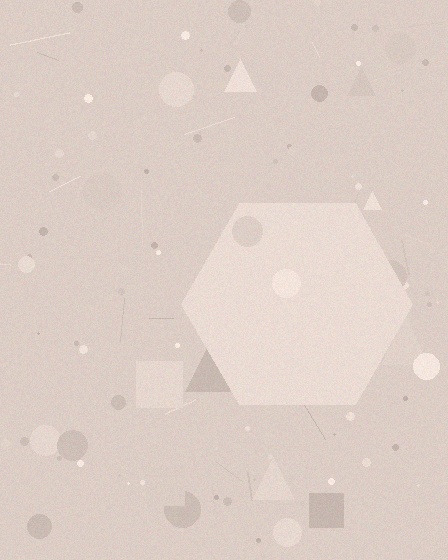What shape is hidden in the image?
A hexagon is hidden in the image.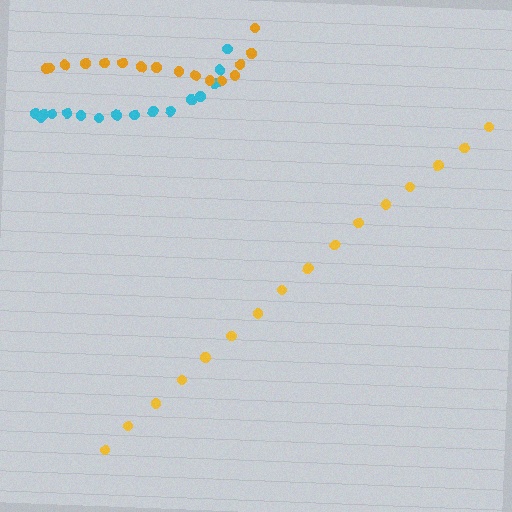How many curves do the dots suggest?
There are 3 distinct paths.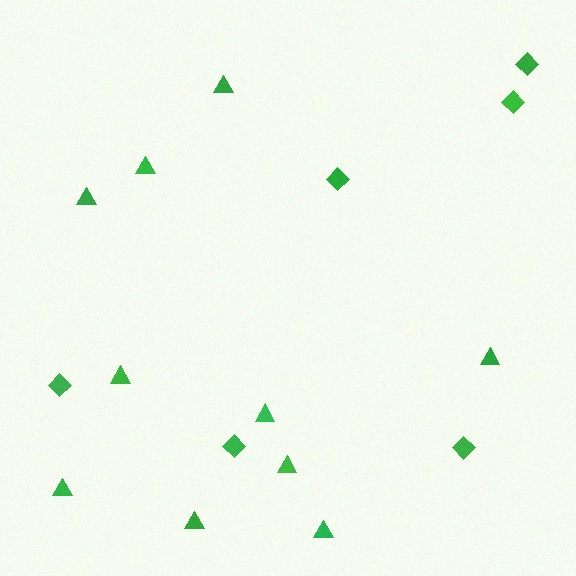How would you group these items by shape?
There are 2 groups: one group of triangles (10) and one group of diamonds (6).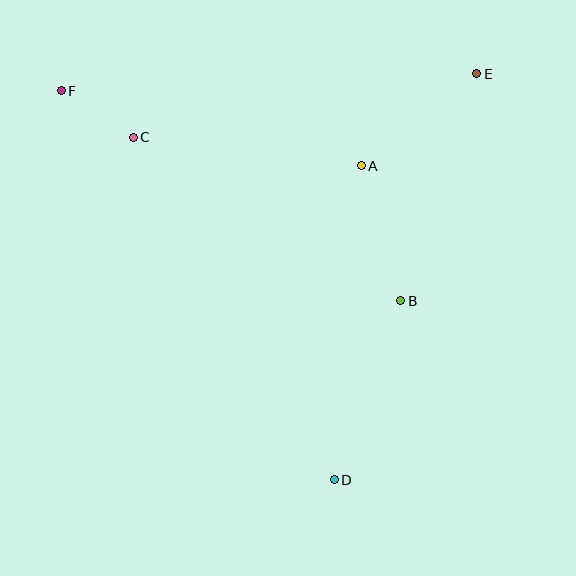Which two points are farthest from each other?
Points D and F are farthest from each other.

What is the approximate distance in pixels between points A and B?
The distance between A and B is approximately 141 pixels.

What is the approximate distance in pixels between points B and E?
The distance between B and E is approximately 239 pixels.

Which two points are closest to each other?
Points C and F are closest to each other.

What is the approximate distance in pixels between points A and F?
The distance between A and F is approximately 309 pixels.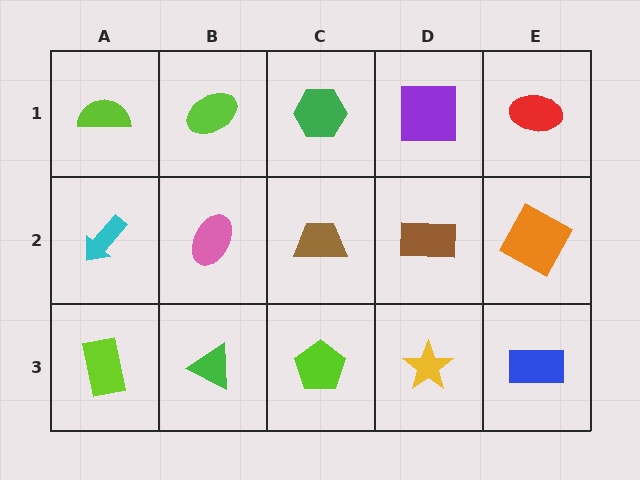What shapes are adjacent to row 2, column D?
A purple square (row 1, column D), a yellow star (row 3, column D), a brown trapezoid (row 2, column C), an orange square (row 2, column E).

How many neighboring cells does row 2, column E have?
3.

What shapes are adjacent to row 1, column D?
A brown rectangle (row 2, column D), a green hexagon (row 1, column C), a red ellipse (row 1, column E).